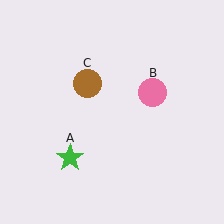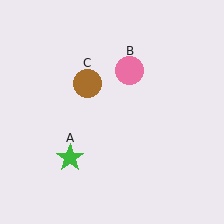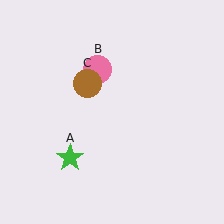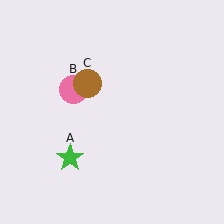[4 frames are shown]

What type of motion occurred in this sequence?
The pink circle (object B) rotated counterclockwise around the center of the scene.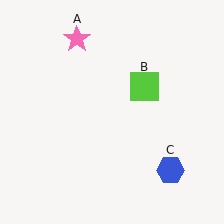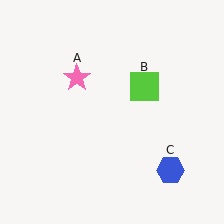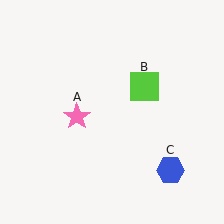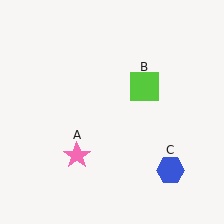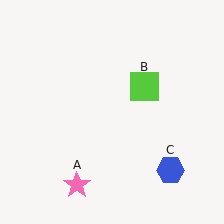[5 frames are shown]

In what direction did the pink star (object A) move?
The pink star (object A) moved down.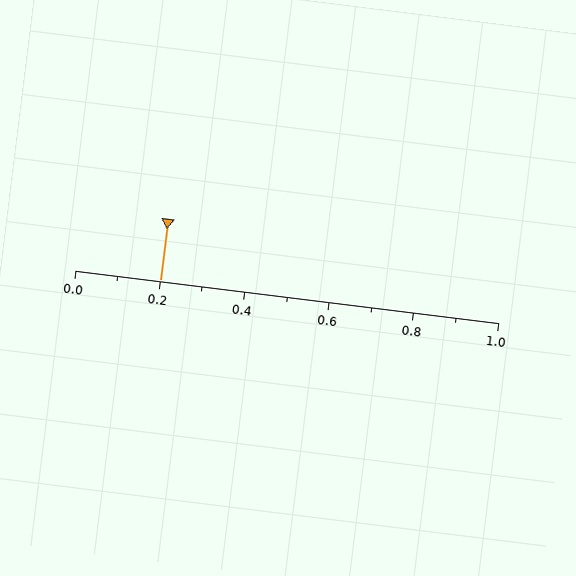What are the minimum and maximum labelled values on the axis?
The axis runs from 0.0 to 1.0.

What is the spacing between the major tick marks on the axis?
The major ticks are spaced 0.2 apart.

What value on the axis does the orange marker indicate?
The marker indicates approximately 0.2.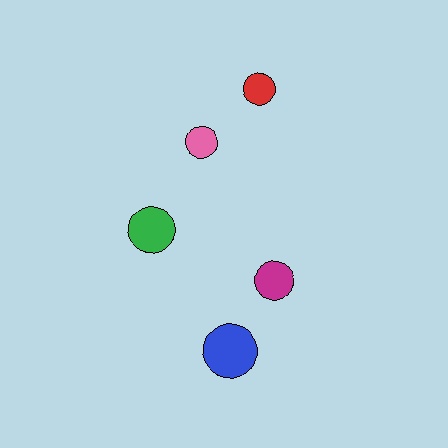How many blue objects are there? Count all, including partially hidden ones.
There is 1 blue object.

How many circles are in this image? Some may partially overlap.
There are 5 circles.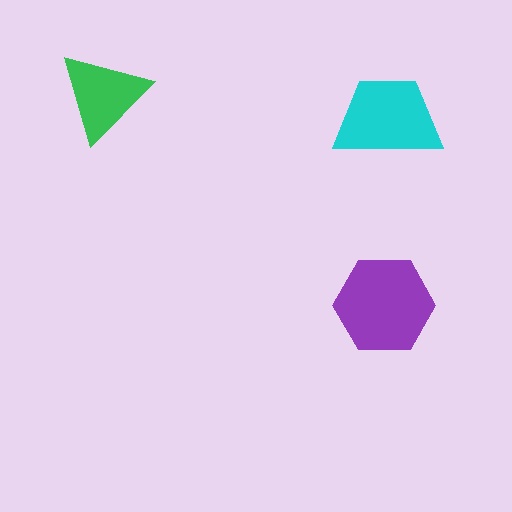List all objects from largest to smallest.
The purple hexagon, the cyan trapezoid, the green triangle.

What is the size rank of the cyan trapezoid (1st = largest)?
2nd.